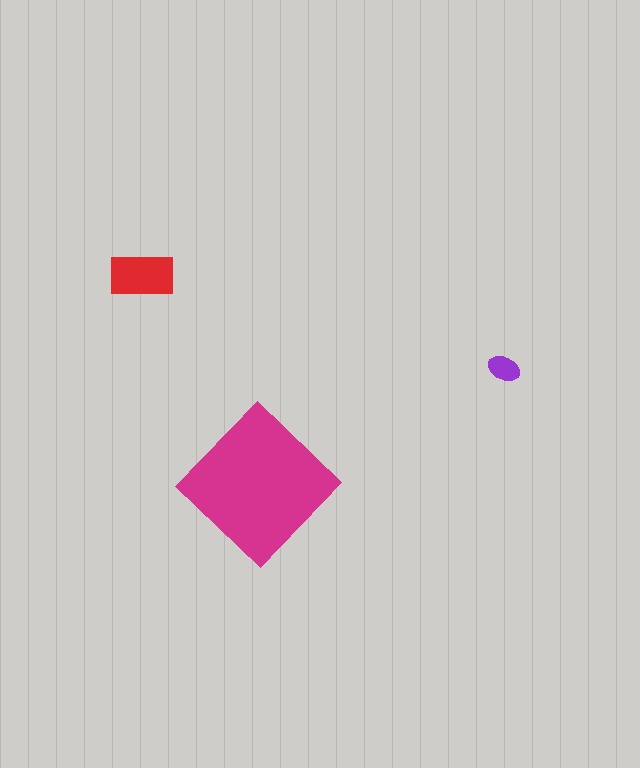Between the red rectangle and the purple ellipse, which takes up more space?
The red rectangle.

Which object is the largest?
The magenta diamond.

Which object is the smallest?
The purple ellipse.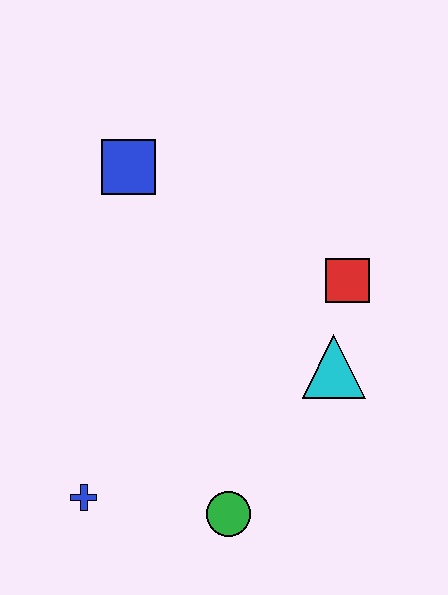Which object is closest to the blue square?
The red square is closest to the blue square.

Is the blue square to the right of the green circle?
No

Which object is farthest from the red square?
The blue cross is farthest from the red square.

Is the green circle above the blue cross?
No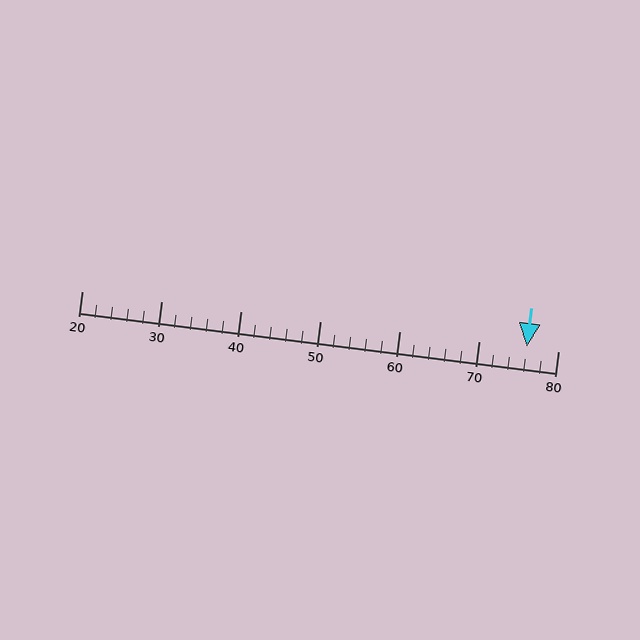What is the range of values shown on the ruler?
The ruler shows values from 20 to 80.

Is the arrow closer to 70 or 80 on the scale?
The arrow is closer to 80.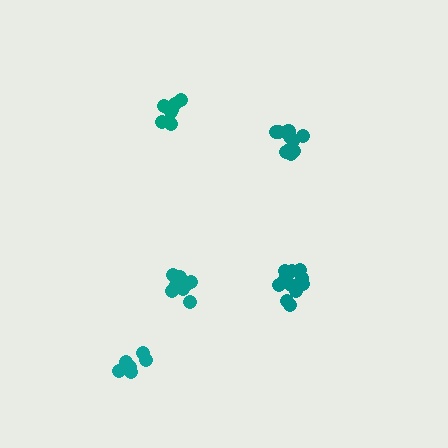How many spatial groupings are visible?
There are 5 spatial groupings.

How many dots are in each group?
Group 1: 9 dots, Group 2: 11 dots, Group 3: 7 dots, Group 4: 11 dots, Group 5: 6 dots (44 total).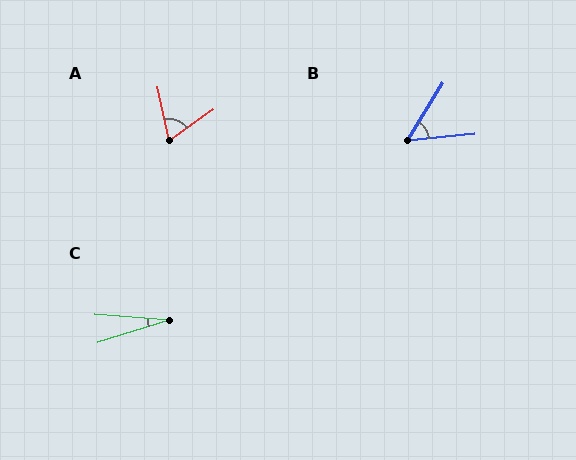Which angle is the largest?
A, at approximately 67 degrees.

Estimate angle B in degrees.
Approximately 53 degrees.